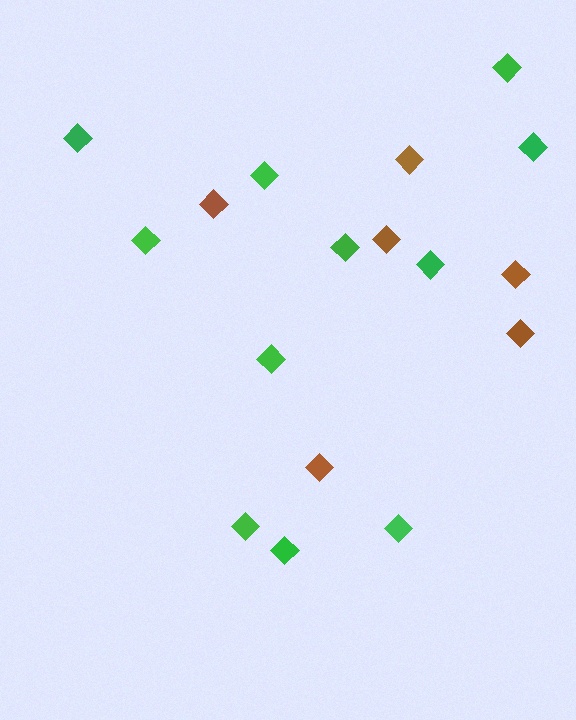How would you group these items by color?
There are 2 groups: one group of green diamonds (11) and one group of brown diamonds (6).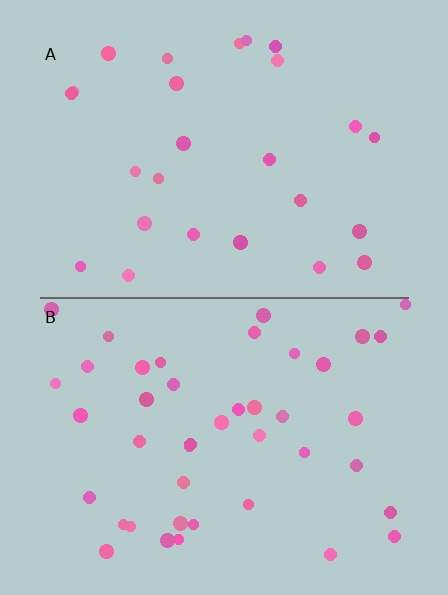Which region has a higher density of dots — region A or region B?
B (the bottom).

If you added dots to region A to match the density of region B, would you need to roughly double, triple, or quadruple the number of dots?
Approximately double.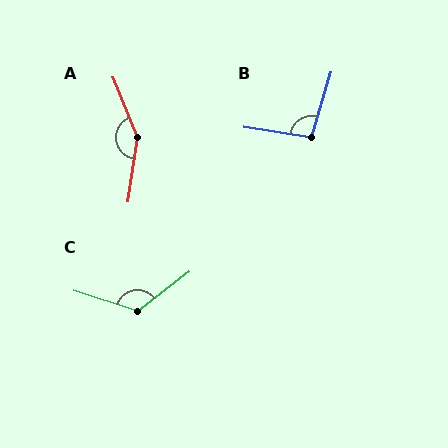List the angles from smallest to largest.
B (98°), C (125°), A (150°).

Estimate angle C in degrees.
Approximately 125 degrees.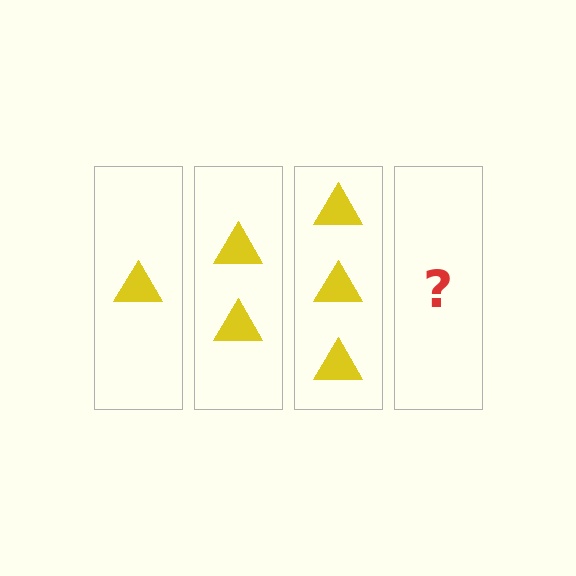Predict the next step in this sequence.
The next step is 4 triangles.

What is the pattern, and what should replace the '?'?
The pattern is that each step adds one more triangle. The '?' should be 4 triangles.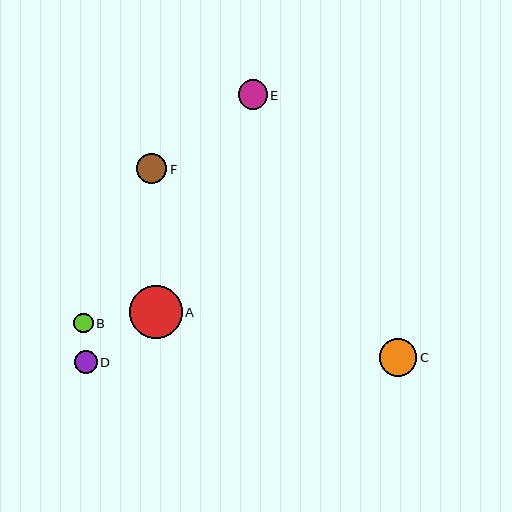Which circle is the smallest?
Circle B is the smallest with a size of approximately 19 pixels.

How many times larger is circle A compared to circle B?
Circle A is approximately 2.8 times the size of circle B.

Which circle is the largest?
Circle A is the largest with a size of approximately 53 pixels.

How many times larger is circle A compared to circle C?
Circle A is approximately 1.4 times the size of circle C.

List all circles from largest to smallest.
From largest to smallest: A, C, F, E, D, B.